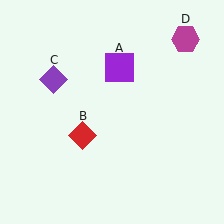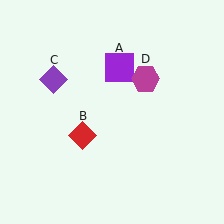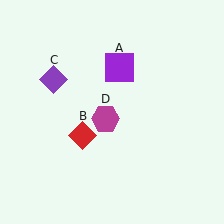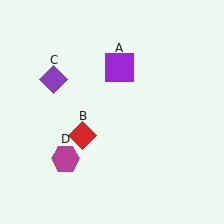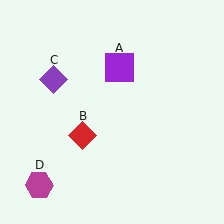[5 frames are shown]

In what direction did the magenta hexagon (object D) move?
The magenta hexagon (object D) moved down and to the left.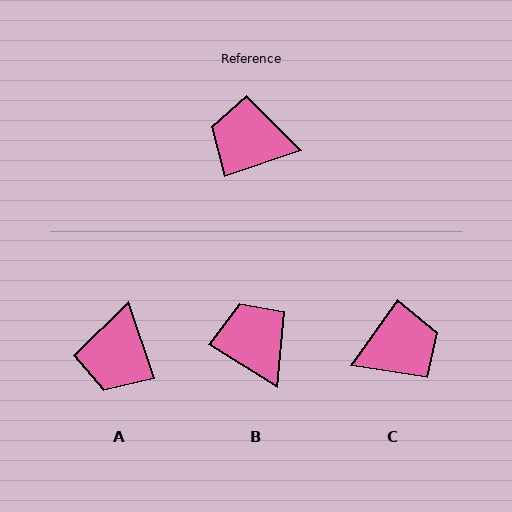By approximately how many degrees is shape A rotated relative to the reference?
Approximately 89 degrees counter-clockwise.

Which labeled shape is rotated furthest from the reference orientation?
C, about 144 degrees away.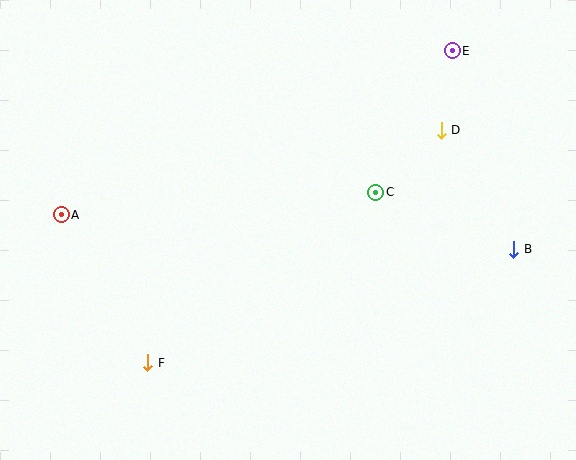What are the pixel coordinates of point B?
Point B is at (514, 249).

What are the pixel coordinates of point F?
Point F is at (148, 363).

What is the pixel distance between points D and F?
The distance between D and F is 375 pixels.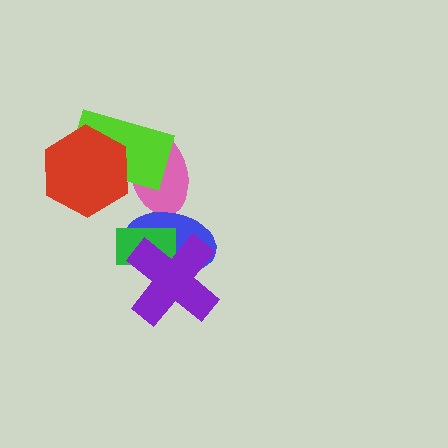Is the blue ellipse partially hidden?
Yes, it is partially covered by another shape.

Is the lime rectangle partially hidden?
Yes, it is partially covered by another shape.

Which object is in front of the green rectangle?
The purple cross is in front of the green rectangle.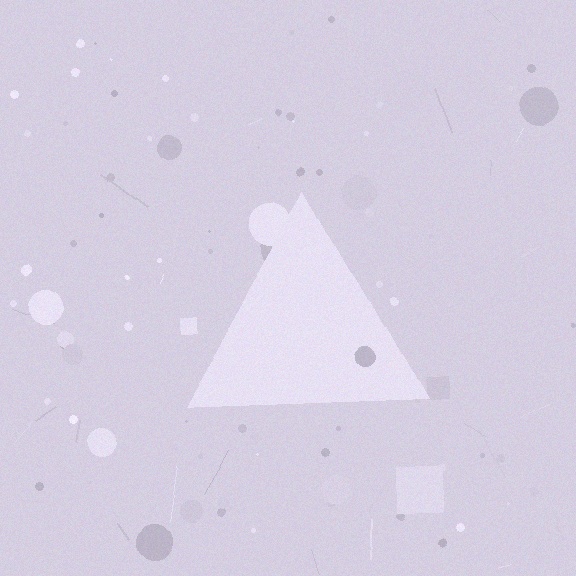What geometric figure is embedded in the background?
A triangle is embedded in the background.